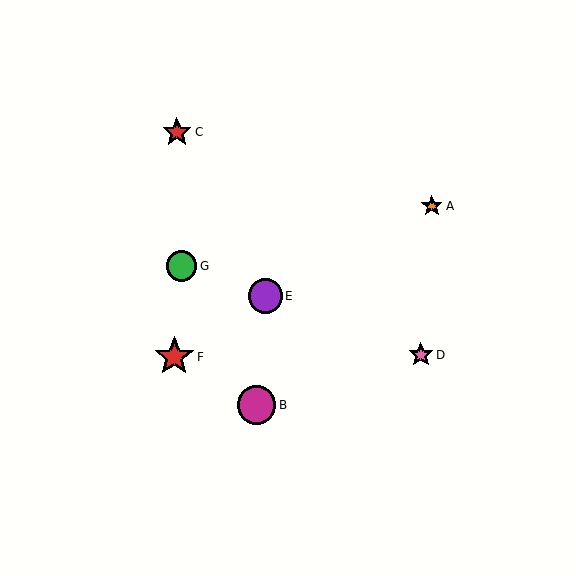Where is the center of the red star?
The center of the red star is at (174, 357).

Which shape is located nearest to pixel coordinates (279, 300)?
The purple circle (labeled E) at (265, 296) is nearest to that location.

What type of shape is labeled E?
Shape E is a purple circle.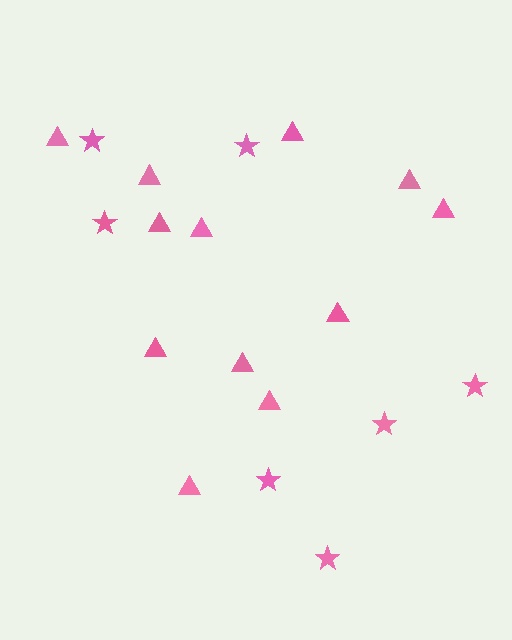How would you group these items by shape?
There are 2 groups: one group of triangles (12) and one group of stars (7).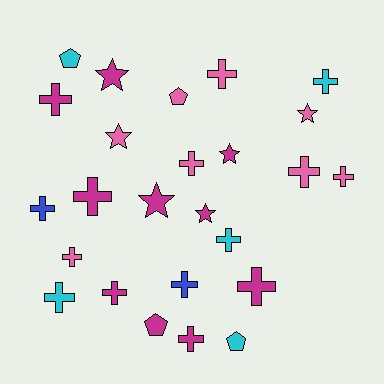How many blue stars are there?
There are no blue stars.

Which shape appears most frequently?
Cross, with 15 objects.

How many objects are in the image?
There are 25 objects.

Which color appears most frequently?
Magenta, with 10 objects.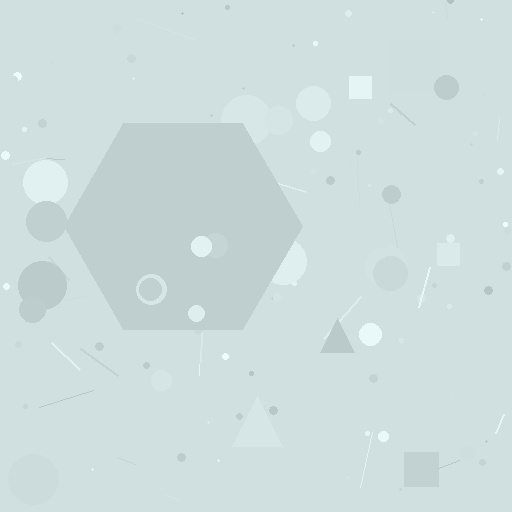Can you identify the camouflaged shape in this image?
The camouflaged shape is a hexagon.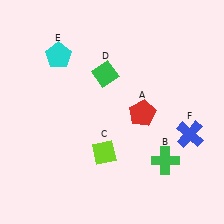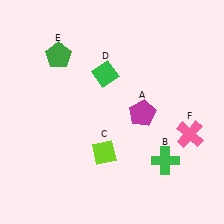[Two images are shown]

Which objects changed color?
A changed from red to magenta. E changed from cyan to green. F changed from blue to pink.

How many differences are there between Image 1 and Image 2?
There are 3 differences between the two images.